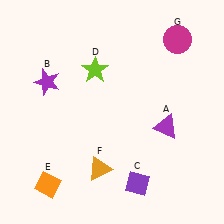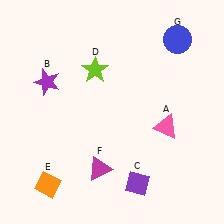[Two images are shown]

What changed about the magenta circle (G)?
In Image 1, G is magenta. In Image 2, it changed to blue.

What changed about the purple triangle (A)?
In Image 1, A is purple. In Image 2, it changed to pink.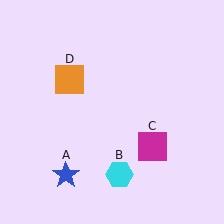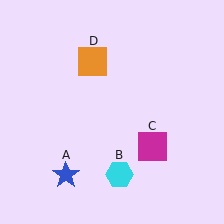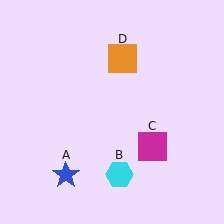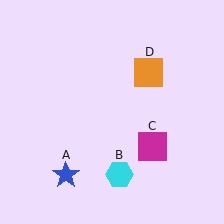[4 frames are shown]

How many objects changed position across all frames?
1 object changed position: orange square (object D).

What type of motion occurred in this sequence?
The orange square (object D) rotated clockwise around the center of the scene.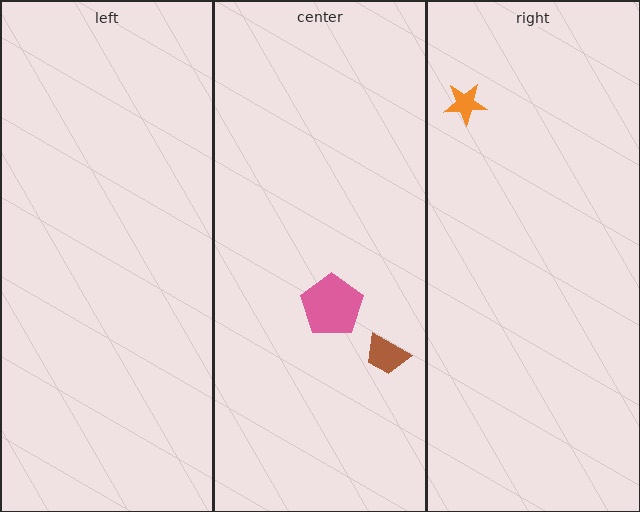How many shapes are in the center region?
2.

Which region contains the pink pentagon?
The center region.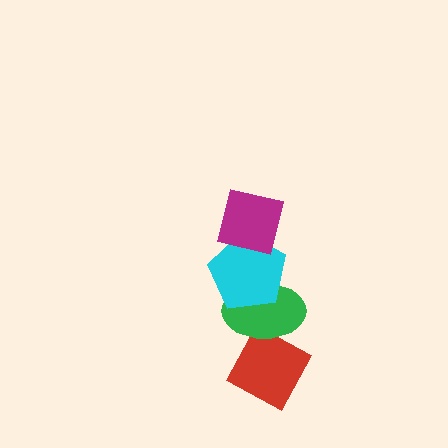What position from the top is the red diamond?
The red diamond is 4th from the top.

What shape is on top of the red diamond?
The green ellipse is on top of the red diamond.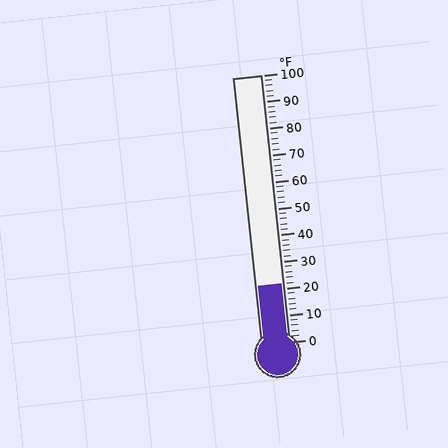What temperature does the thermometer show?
The thermometer shows approximately 22°F.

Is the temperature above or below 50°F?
The temperature is below 50°F.